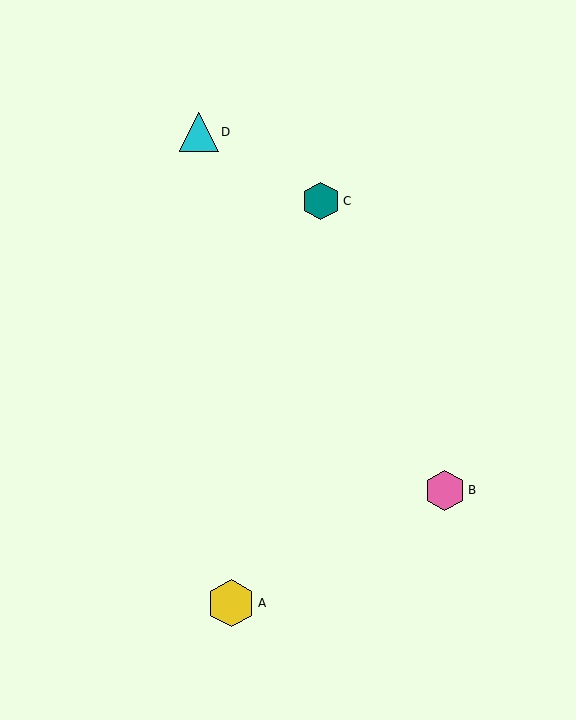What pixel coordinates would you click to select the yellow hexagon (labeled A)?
Click at (231, 603) to select the yellow hexagon A.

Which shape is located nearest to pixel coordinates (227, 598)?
The yellow hexagon (labeled A) at (231, 603) is nearest to that location.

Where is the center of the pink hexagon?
The center of the pink hexagon is at (445, 490).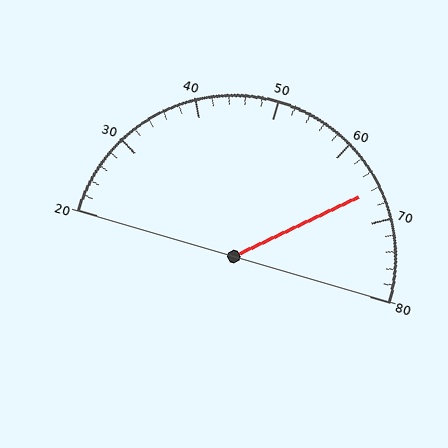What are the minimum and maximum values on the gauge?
The gauge ranges from 20 to 80.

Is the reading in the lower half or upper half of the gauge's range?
The reading is in the upper half of the range (20 to 80).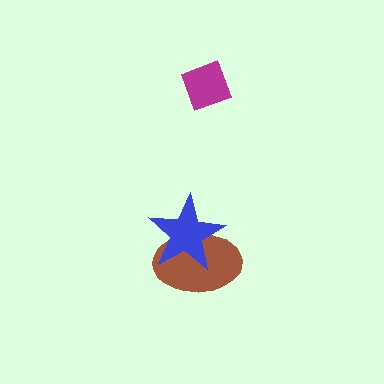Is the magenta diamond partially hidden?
No, no other shape covers it.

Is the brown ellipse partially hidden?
Yes, it is partially covered by another shape.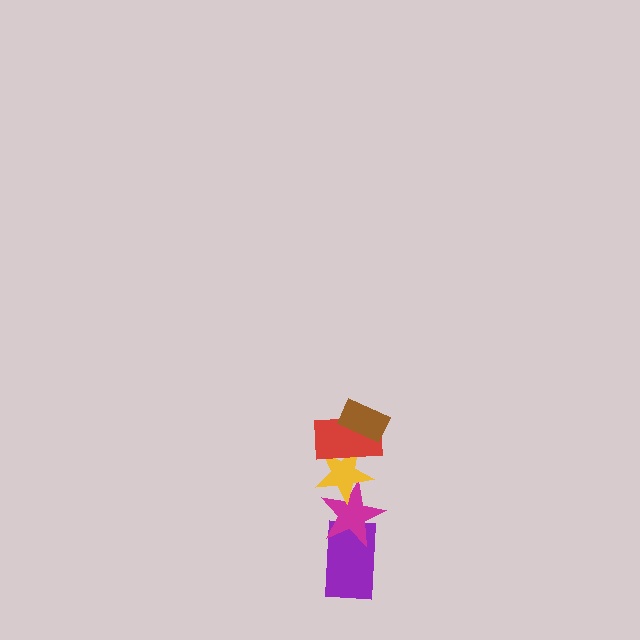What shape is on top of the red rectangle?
The brown rectangle is on top of the red rectangle.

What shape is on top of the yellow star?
The red rectangle is on top of the yellow star.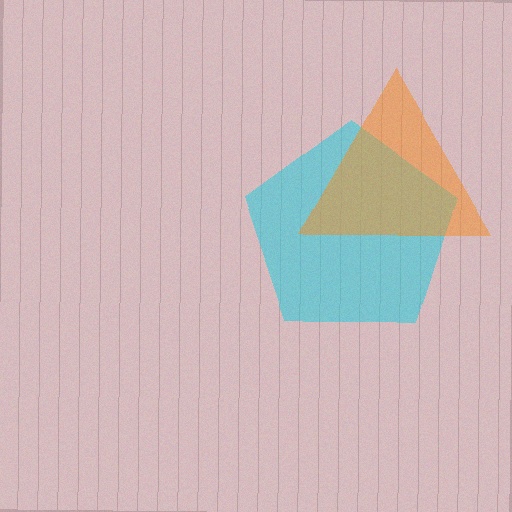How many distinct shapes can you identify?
There are 2 distinct shapes: a cyan pentagon, an orange triangle.